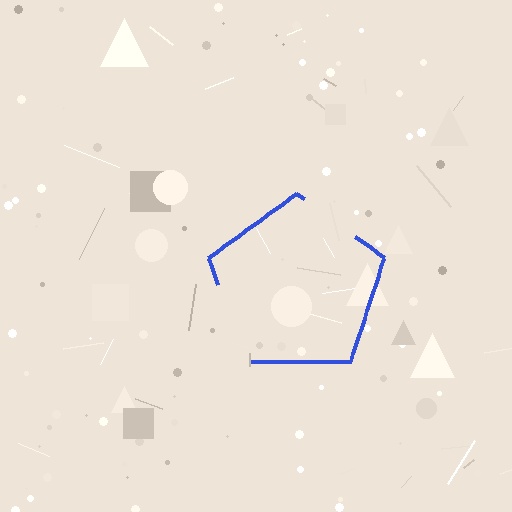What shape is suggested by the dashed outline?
The dashed outline suggests a pentagon.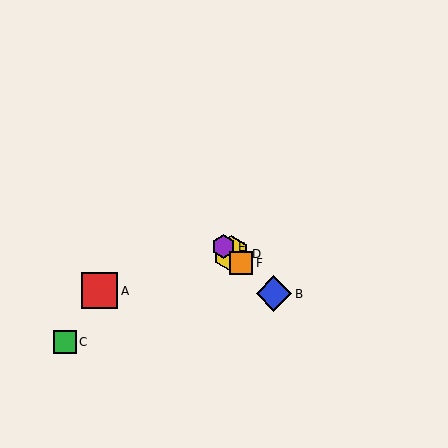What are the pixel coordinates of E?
Object E is at (223, 247).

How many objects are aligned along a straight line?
4 objects (B, D, E, F) are aligned along a straight line.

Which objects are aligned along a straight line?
Objects B, D, E, F are aligned along a straight line.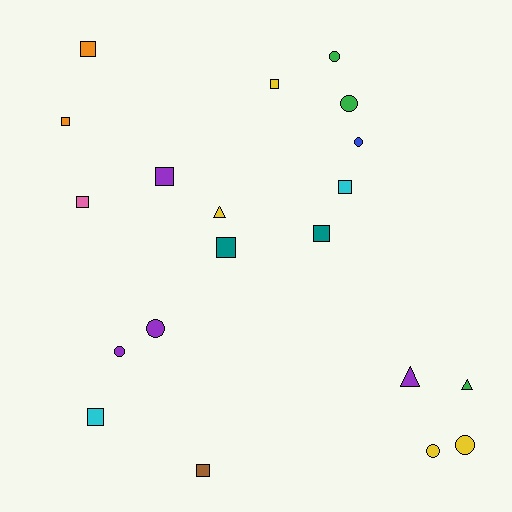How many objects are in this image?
There are 20 objects.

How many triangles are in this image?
There are 3 triangles.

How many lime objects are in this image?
There are no lime objects.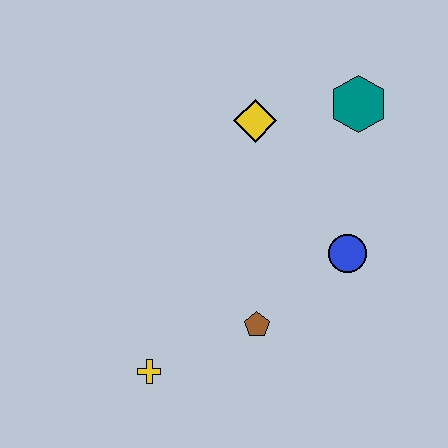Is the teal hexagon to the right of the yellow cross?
Yes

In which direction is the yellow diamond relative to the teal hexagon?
The yellow diamond is to the left of the teal hexagon.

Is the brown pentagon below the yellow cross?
No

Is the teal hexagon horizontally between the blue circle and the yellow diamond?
No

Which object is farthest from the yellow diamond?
The yellow cross is farthest from the yellow diamond.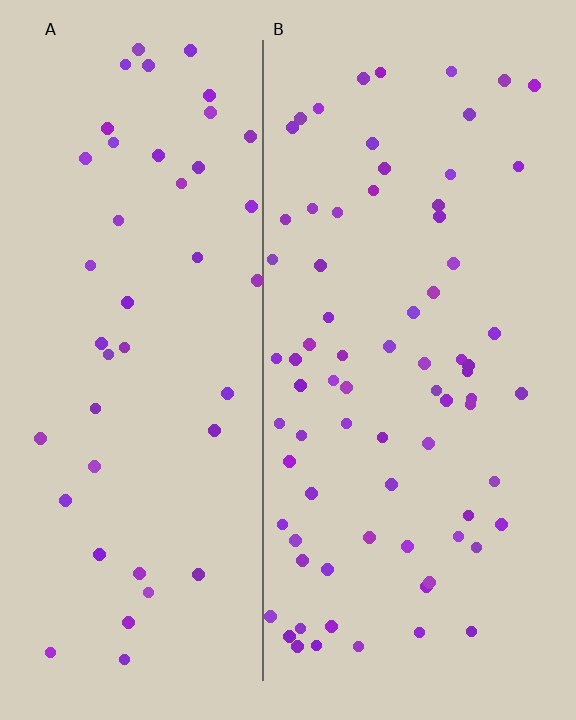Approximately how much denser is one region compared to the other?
Approximately 1.7× — region B over region A.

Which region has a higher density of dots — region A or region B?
B (the right).